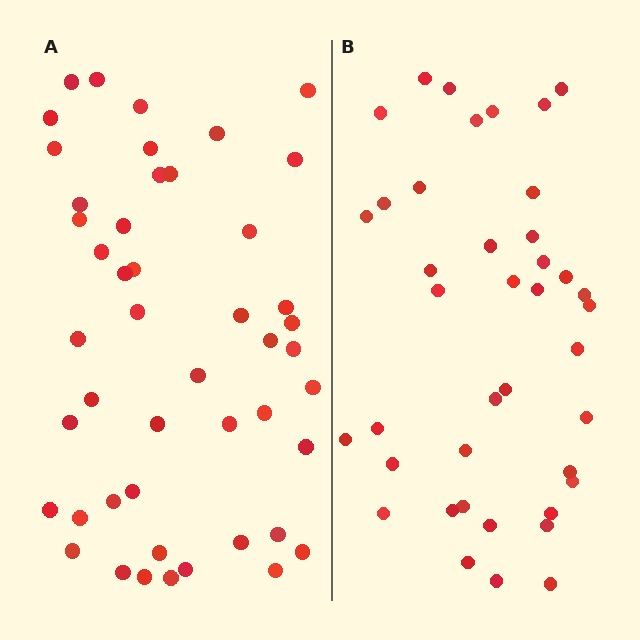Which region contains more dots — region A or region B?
Region A (the left region) has more dots.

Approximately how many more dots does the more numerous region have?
Region A has roughly 8 or so more dots than region B.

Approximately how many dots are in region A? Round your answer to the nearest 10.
About 50 dots. (The exact count is 47, which rounds to 50.)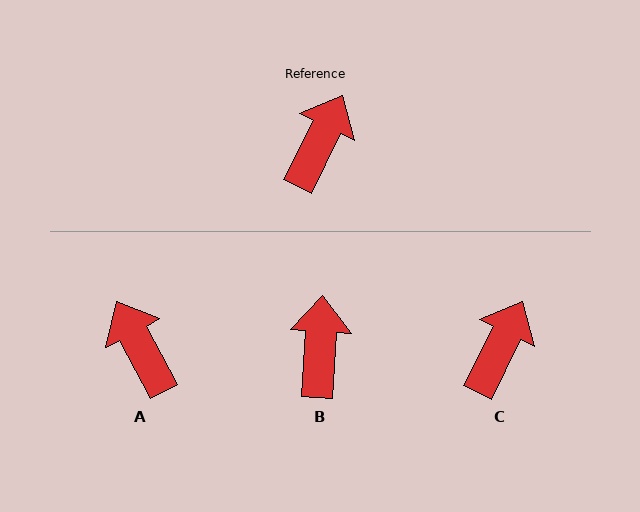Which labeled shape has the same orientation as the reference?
C.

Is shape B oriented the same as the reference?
No, it is off by about 23 degrees.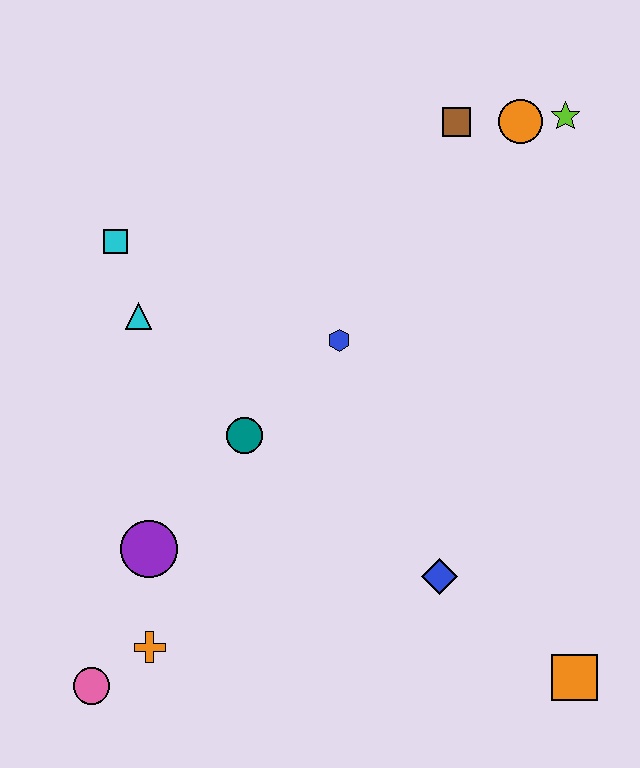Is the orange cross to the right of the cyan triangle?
Yes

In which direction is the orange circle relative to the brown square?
The orange circle is to the right of the brown square.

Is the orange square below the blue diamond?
Yes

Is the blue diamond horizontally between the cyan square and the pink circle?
No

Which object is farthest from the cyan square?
The orange square is farthest from the cyan square.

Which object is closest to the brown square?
The orange circle is closest to the brown square.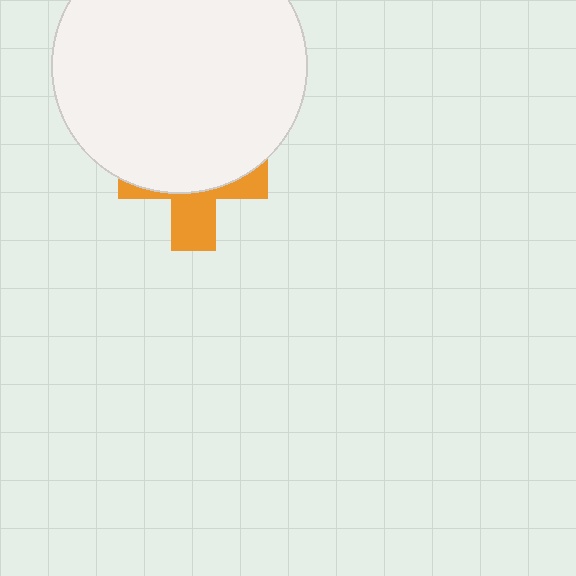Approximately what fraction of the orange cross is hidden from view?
Roughly 62% of the orange cross is hidden behind the white circle.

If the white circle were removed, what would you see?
You would see the complete orange cross.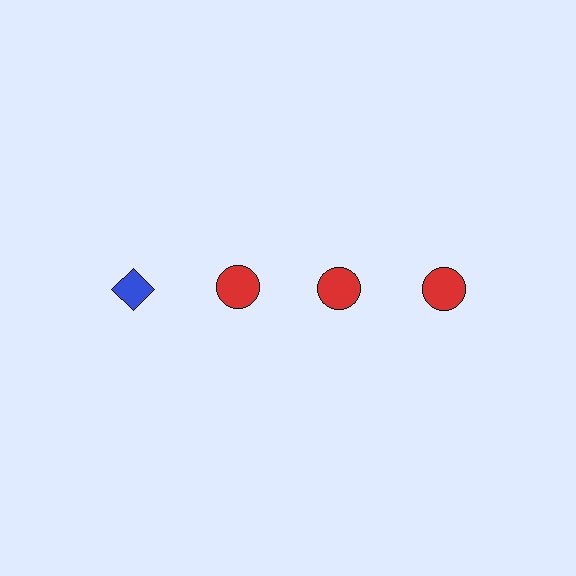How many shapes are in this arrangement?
There are 4 shapes arranged in a grid pattern.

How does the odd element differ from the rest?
It differs in both color (blue instead of red) and shape (diamond instead of circle).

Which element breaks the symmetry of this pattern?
The blue diamond in the top row, leftmost column breaks the symmetry. All other shapes are red circles.